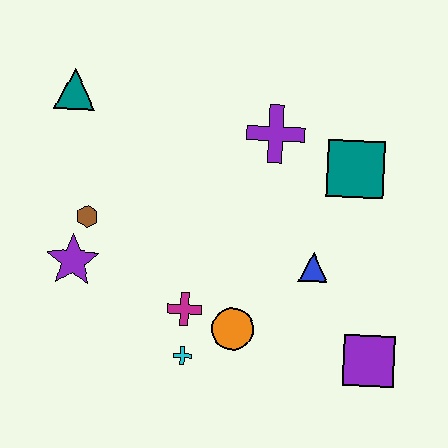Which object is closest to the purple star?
The brown hexagon is closest to the purple star.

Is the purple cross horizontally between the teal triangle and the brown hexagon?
No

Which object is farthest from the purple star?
The purple square is farthest from the purple star.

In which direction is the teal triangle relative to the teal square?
The teal triangle is to the left of the teal square.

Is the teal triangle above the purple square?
Yes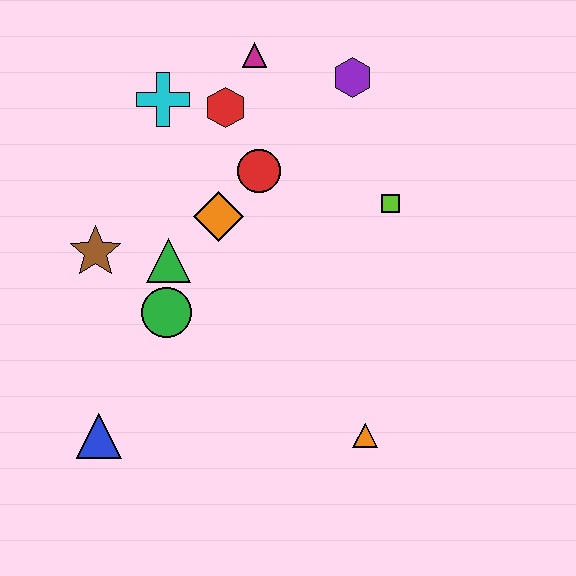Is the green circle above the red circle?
No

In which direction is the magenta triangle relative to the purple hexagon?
The magenta triangle is to the left of the purple hexagon.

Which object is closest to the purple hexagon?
The magenta triangle is closest to the purple hexagon.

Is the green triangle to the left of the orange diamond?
Yes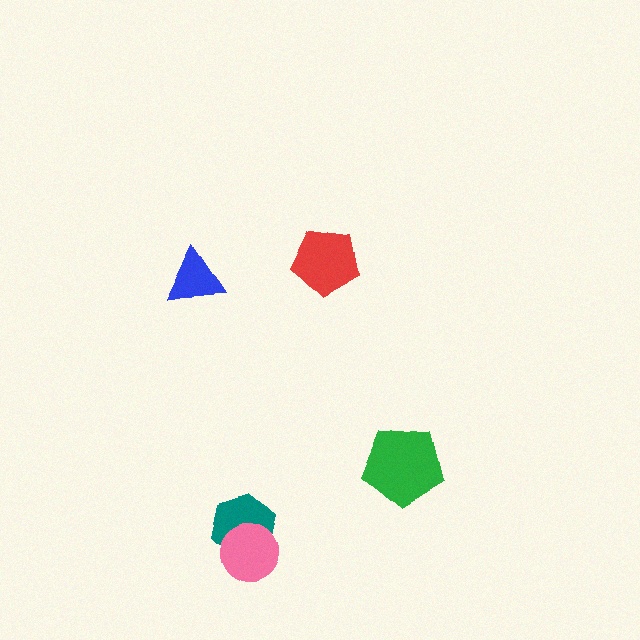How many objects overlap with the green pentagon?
0 objects overlap with the green pentagon.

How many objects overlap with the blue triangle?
0 objects overlap with the blue triangle.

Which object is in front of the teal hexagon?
The pink circle is in front of the teal hexagon.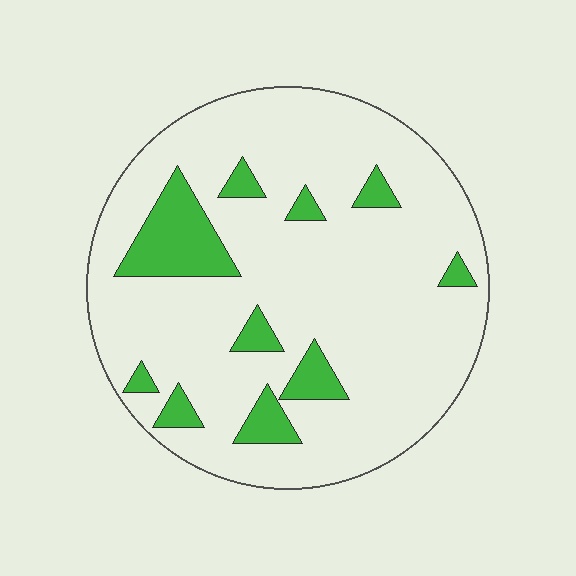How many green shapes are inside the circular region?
10.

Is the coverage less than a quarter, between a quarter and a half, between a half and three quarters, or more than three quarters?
Less than a quarter.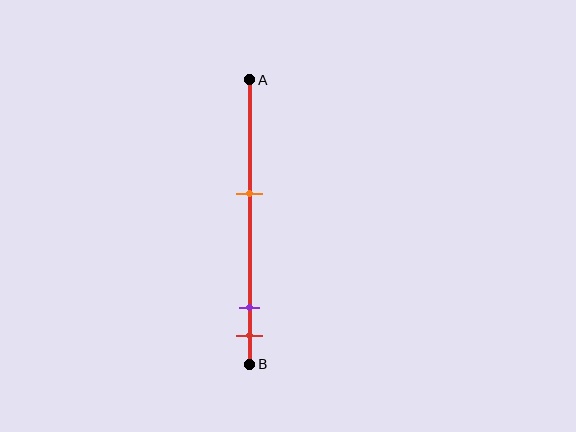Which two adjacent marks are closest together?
The purple and red marks are the closest adjacent pair.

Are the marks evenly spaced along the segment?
No, the marks are not evenly spaced.